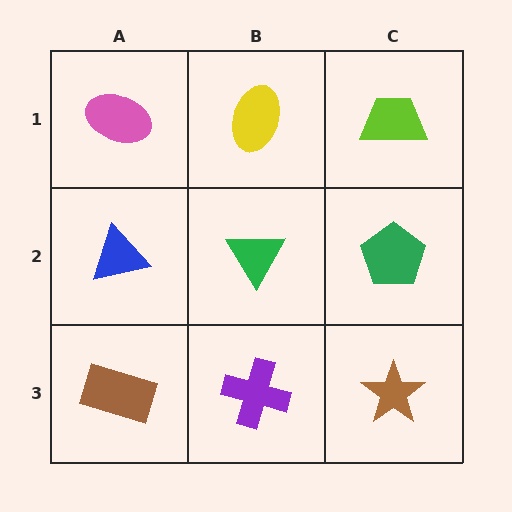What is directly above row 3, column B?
A green triangle.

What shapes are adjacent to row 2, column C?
A lime trapezoid (row 1, column C), a brown star (row 3, column C), a green triangle (row 2, column B).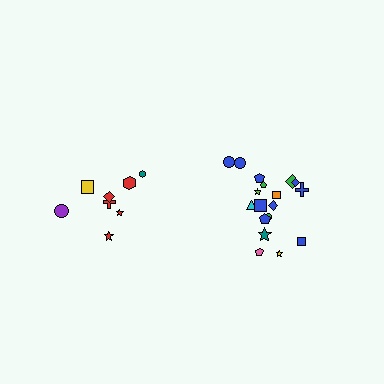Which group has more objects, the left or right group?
The right group.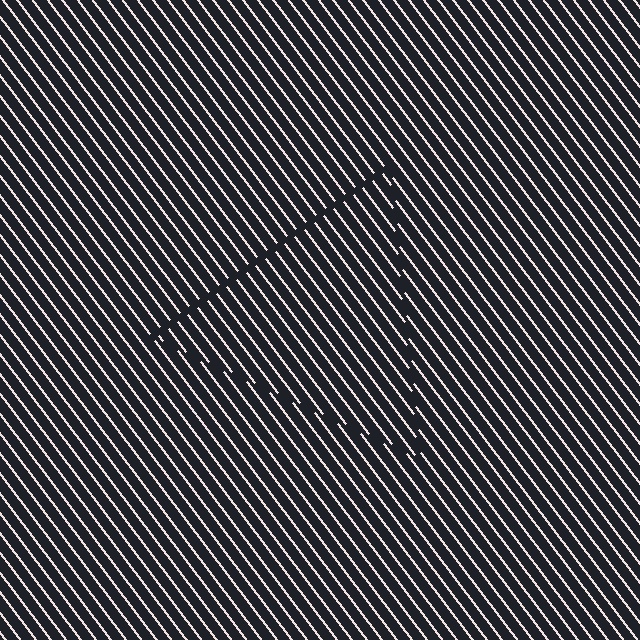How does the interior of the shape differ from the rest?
The interior of the shape contains the same grating, shifted by half a period — the contour is defined by the phase discontinuity where line-ends from the inner and outer gratings abut.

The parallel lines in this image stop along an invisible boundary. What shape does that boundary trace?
An illusory triangle. The interior of the shape contains the same grating, shifted by half a period — the contour is defined by the phase discontinuity where line-ends from the inner and outer gratings abut.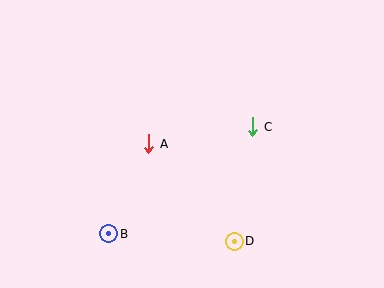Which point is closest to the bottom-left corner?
Point B is closest to the bottom-left corner.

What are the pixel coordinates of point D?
Point D is at (234, 242).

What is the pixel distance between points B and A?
The distance between B and A is 98 pixels.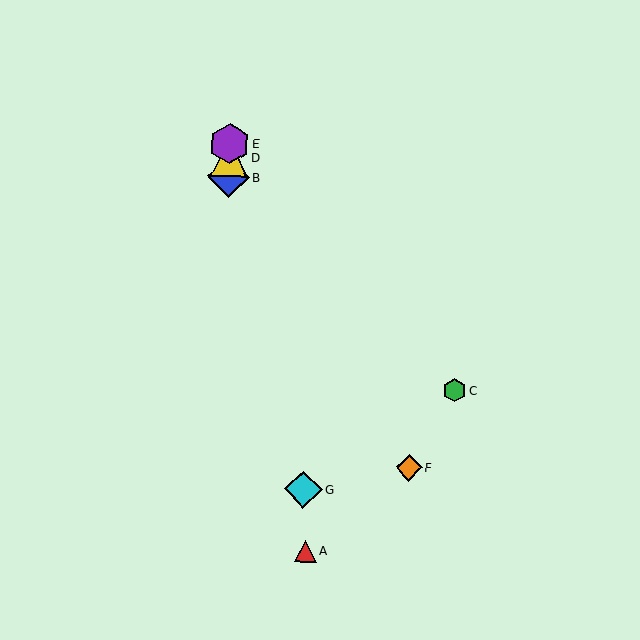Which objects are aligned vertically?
Objects B, D, E are aligned vertically.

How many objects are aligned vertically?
3 objects (B, D, E) are aligned vertically.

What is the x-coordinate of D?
Object D is at x≈229.